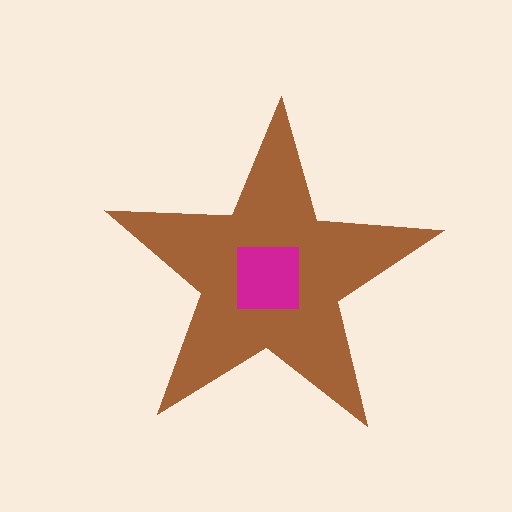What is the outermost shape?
The brown star.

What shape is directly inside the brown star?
The magenta square.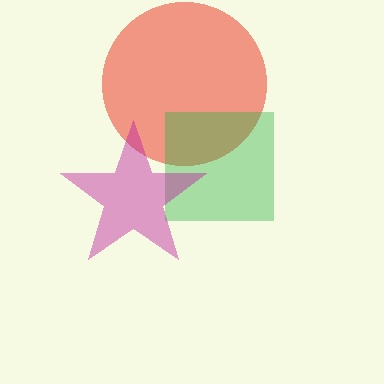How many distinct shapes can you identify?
There are 3 distinct shapes: a red circle, a green square, a magenta star.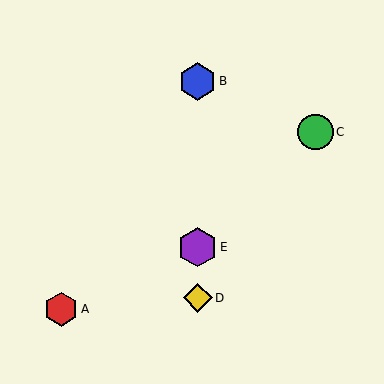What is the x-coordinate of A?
Object A is at x≈61.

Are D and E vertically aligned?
Yes, both are at x≈198.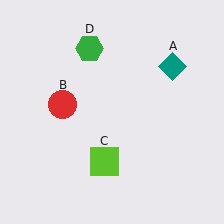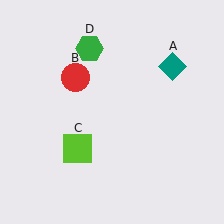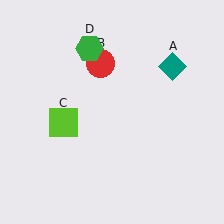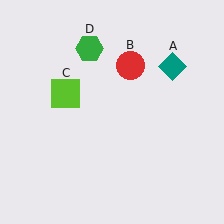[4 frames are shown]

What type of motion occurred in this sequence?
The red circle (object B), lime square (object C) rotated clockwise around the center of the scene.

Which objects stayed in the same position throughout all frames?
Teal diamond (object A) and green hexagon (object D) remained stationary.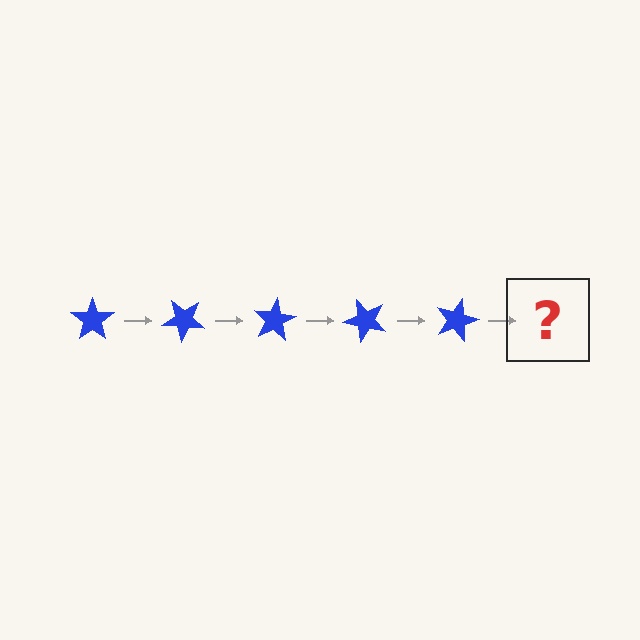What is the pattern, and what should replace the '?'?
The pattern is that the star rotates 40 degrees each step. The '?' should be a blue star rotated 200 degrees.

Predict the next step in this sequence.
The next step is a blue star rotated 200 degrees.